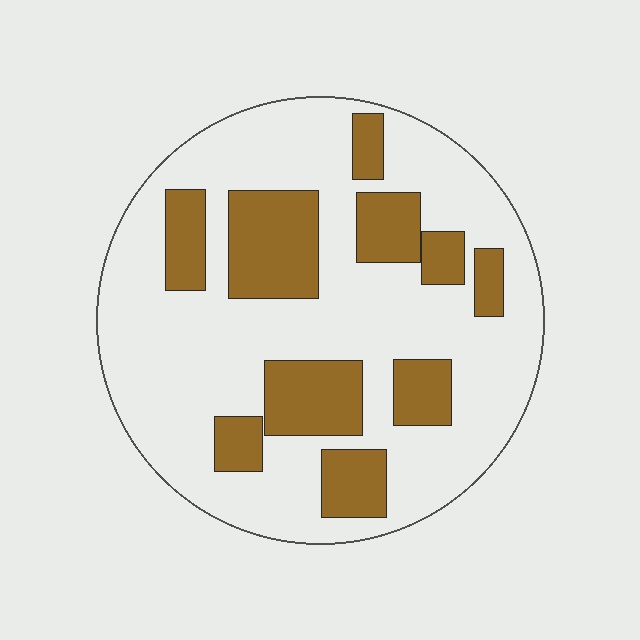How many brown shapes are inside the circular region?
10.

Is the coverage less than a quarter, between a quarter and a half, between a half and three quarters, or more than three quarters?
Between a quarter and a half.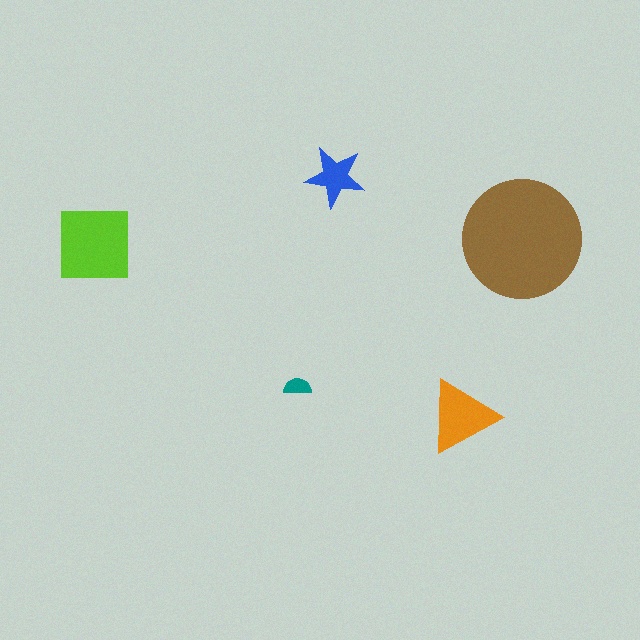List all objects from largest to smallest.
The brown circle, the lime square, the orange triangle, the blue star, the teal semicircle.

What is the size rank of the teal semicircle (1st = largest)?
5th.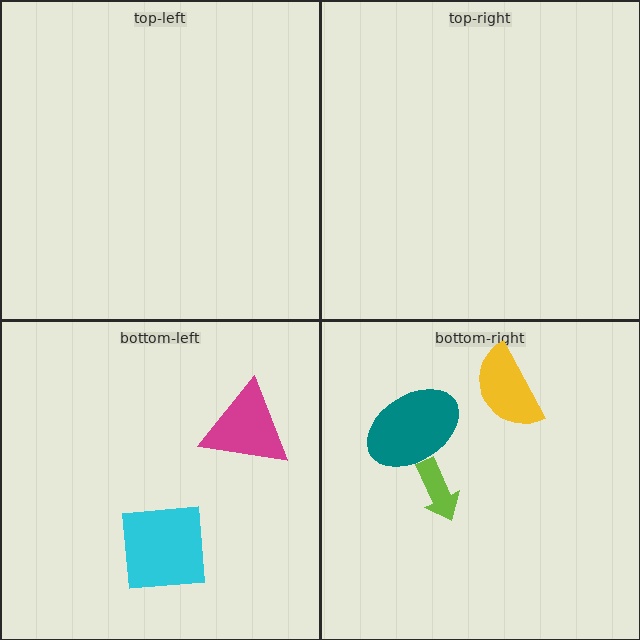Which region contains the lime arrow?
The bottom-right region.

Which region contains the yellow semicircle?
The bottom-right region.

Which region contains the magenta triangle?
The bottom-left region.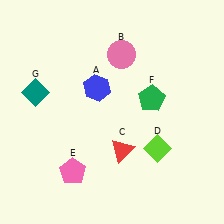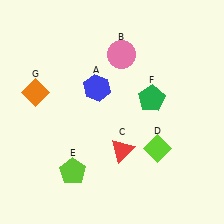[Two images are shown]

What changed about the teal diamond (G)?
In Image 1, G is teal. In Image 2, it changed to orange.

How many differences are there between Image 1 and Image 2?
There are 2 differences between the two images.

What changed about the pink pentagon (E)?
In Image 1, E is pink. In Image 2, it changed to lime.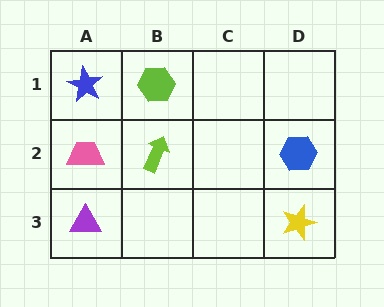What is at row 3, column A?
A purple triangle.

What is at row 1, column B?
A lime hexagon.